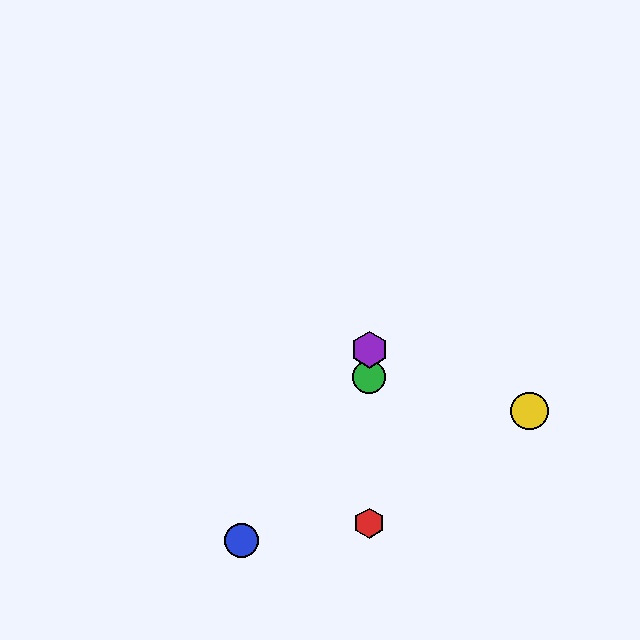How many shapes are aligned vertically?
3 shapes (the red hexagon, the green circle, the purple hexagon) are aligned vertically.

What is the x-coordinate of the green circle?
The green circle is at x≈369.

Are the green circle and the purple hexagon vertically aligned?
Yes, both are at x≈369.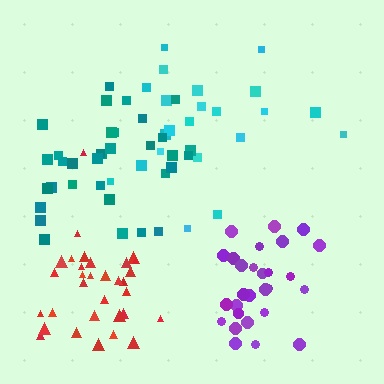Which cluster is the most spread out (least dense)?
Cyan.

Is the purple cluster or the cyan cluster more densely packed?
Purple.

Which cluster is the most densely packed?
Red.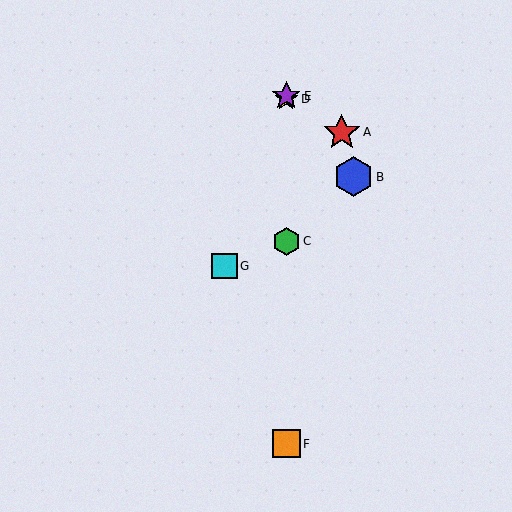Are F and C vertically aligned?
Yes, both are at x≈286.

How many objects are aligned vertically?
4 objects (C, D, E, F) are aligned vertically.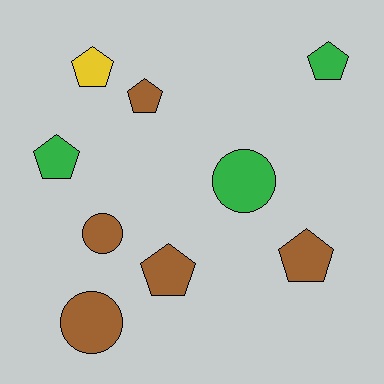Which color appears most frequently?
Brown, with 5 objects.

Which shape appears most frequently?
Pentagon, with 6 objects.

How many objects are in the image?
There are 9 objects.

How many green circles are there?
There is 1 green circle.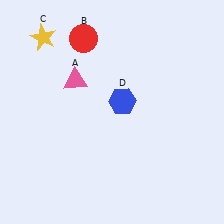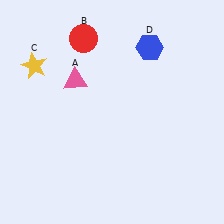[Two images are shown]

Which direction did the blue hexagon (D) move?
The blue hexagon (D) moved up.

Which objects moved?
The objects that moved are: the yellow star (C), the blue hexagon (D).